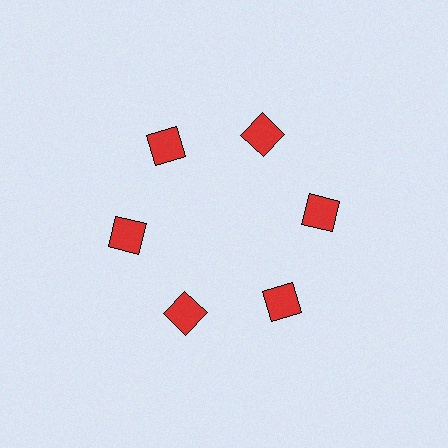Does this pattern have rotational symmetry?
Yes, this pattern has 6-fold rotational symmetry. It looks the same after rotating 60 degrees around the center.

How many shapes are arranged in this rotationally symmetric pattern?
There are 6 shapes, arranged in 6 groups of 1.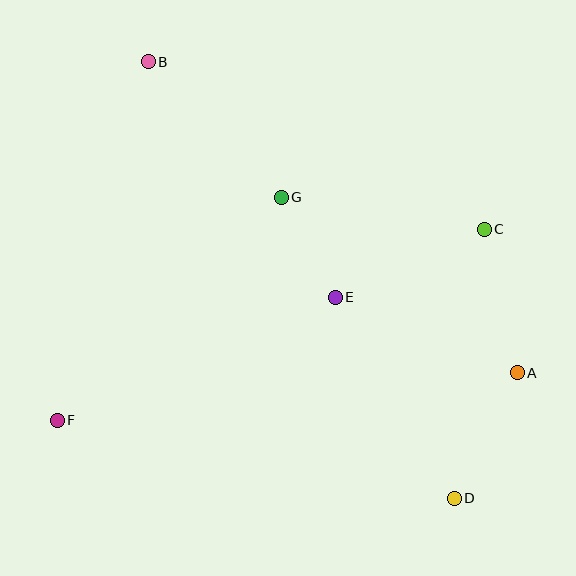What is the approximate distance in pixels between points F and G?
The distance between F and G is approximately 316 pixels.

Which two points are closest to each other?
Points E and G are closest to each other.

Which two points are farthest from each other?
Points B and D are farthest from each other.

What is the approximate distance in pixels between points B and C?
The distance between B and C is approximately 375 pixels.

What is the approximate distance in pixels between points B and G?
The distance between B and G is approximately 190 pixels.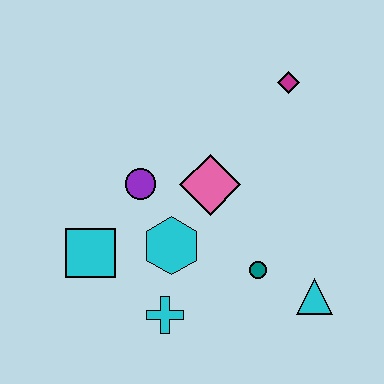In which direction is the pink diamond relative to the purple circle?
The pink diamond is to the right of the purple circle.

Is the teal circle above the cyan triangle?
Yes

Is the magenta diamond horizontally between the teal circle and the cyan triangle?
Yes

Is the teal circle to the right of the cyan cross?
Yes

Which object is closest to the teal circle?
The cyan triangle is closest to the teal circle.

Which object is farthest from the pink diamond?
The cyan triangle is farthest from the pink diamond.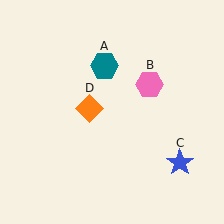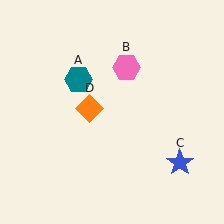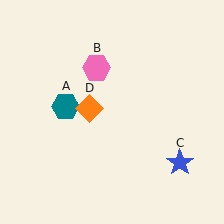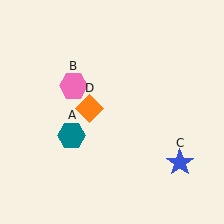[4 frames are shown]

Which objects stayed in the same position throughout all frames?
Blue star (object C) and orange diamond (object D) remained stationary.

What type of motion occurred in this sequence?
The teal hexagon (object A), pink hexagon (object B) rotated counterclockwise around the center of the scene.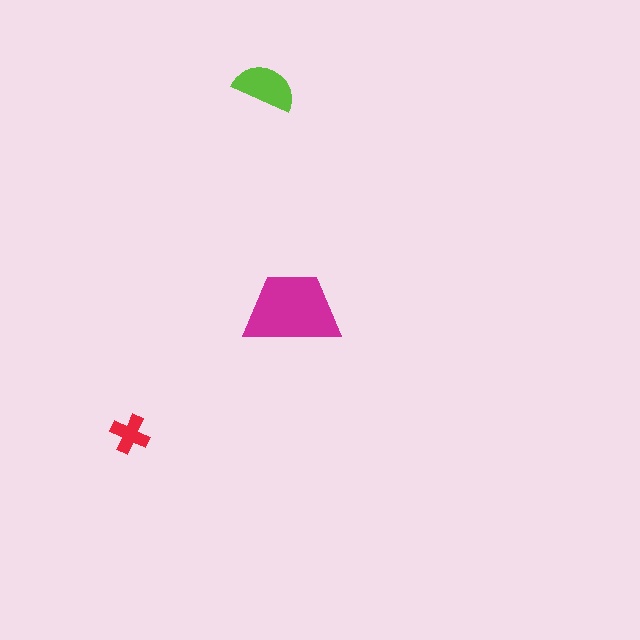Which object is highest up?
The lime semicircle is topmost.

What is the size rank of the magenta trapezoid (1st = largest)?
1st.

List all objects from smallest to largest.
The red cross, the lime semicircle, the magenta trapezoid.